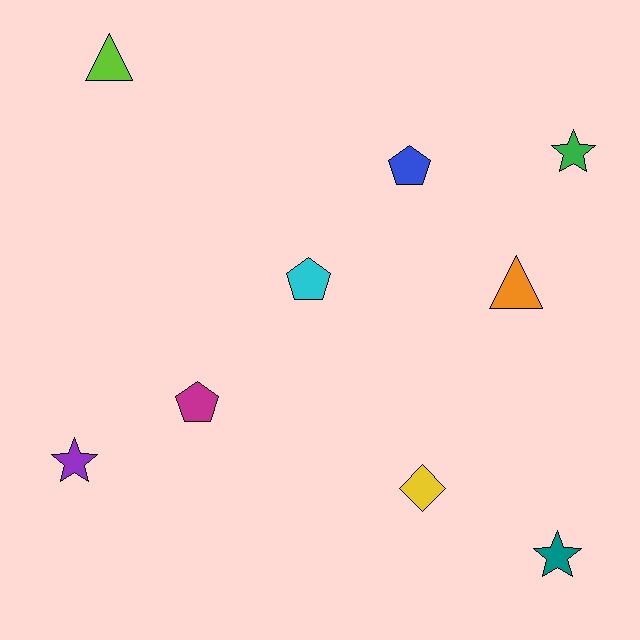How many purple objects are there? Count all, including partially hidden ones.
There is 1 purple object.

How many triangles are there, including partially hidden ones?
There are 2 triangles.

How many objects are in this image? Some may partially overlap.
There are 9 objects.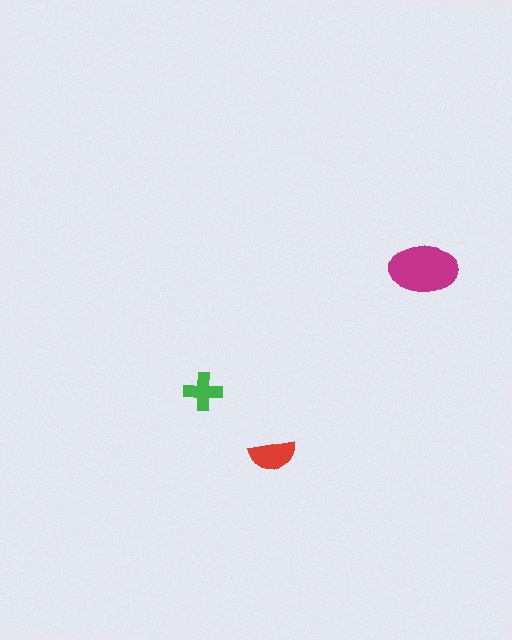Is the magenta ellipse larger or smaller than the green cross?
Larger.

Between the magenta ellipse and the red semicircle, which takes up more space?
The magenta ellipse.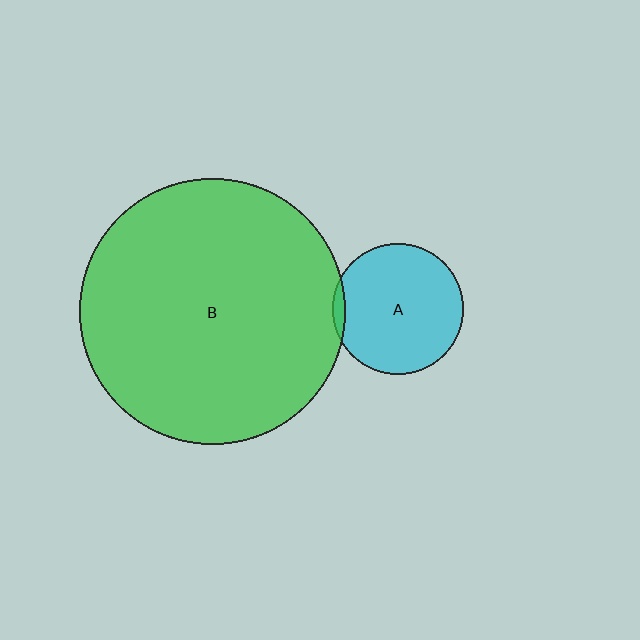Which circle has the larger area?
Circle B (green).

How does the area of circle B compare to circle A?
Approximately 4.1 times.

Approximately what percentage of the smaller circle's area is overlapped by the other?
Approximately 5%.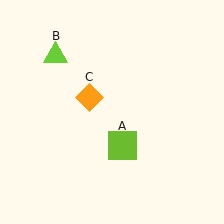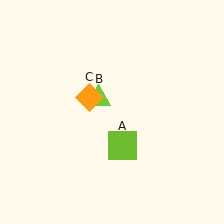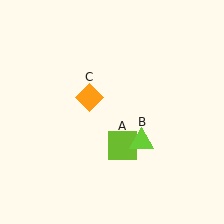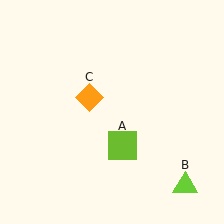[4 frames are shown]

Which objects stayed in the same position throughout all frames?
Lime square (object A) and orange diamond (object C) remained stationary.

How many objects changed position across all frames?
1 object changed position: lime triangle (object B).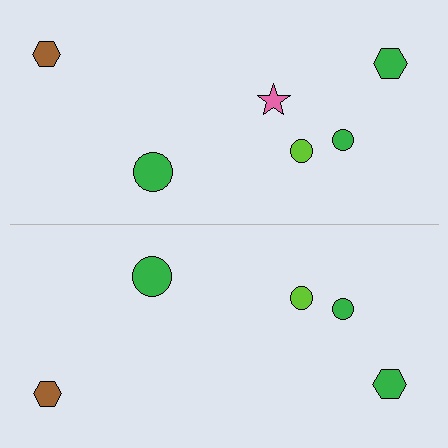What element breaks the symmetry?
A pink star is missing from the bottom side.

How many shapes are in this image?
There are 11 shapes in this image.